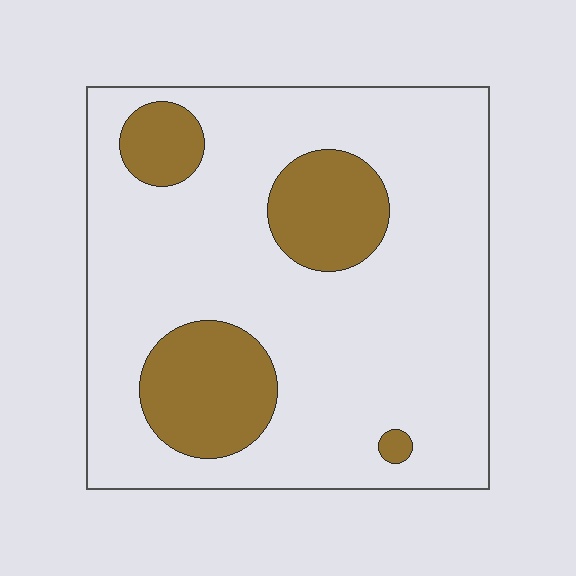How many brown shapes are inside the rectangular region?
4.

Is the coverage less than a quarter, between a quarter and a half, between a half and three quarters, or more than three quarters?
Less than a quarter.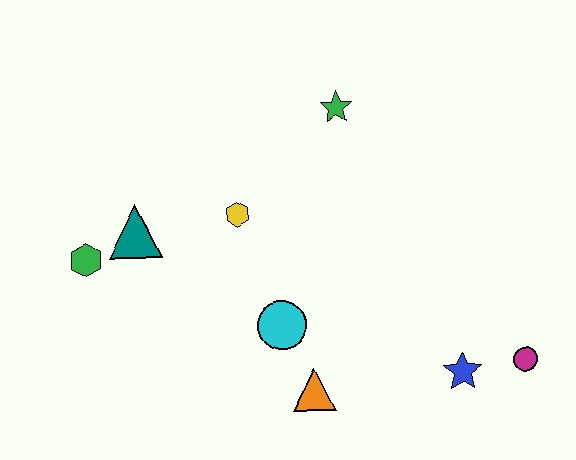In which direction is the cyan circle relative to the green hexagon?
The cyan circle is to the right of the green hexagon.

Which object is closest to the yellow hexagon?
The teal triangle is closest to the yellow hexagon.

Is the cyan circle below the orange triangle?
No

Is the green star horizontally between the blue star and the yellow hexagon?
Yes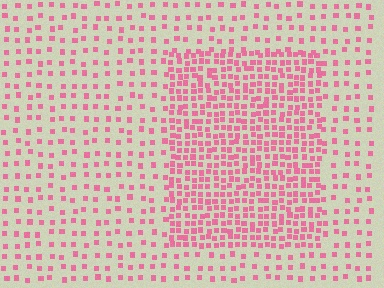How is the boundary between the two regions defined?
The boundary is defined by a change in element density (approximately 2.4x ratio). All elements are the same color, size, and shape.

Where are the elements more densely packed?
The elements are more densely packed inside the rectangle boundary.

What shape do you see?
I see a rectangle.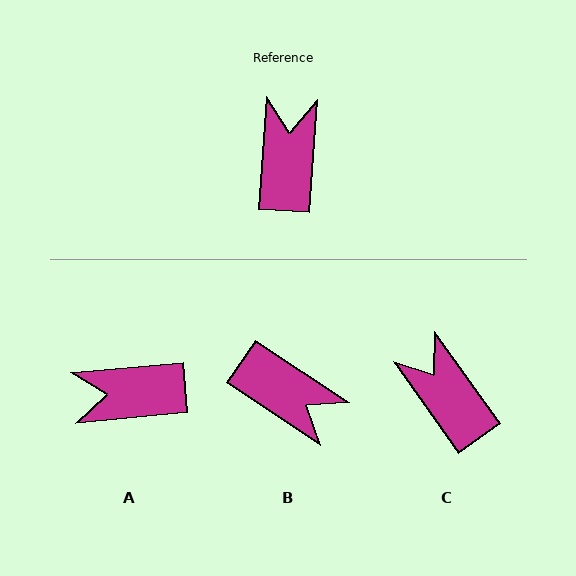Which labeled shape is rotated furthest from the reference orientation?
B, about 120 degrees away.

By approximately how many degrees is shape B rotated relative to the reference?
Approximately 120 degrees clockwise.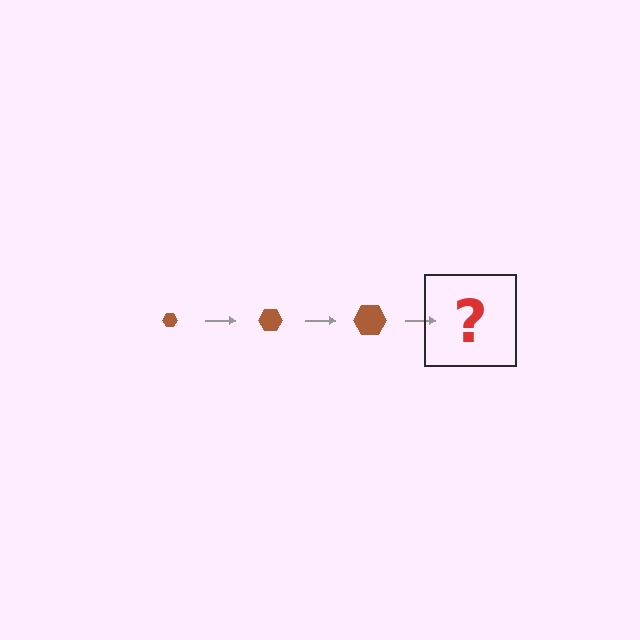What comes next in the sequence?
The next element should be a brown hexagon, larger than the previous one.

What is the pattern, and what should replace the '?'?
The pattern is that the hexagon gets progressively larger each step. The '?' should be a brown hexagon, larger than the previous one.